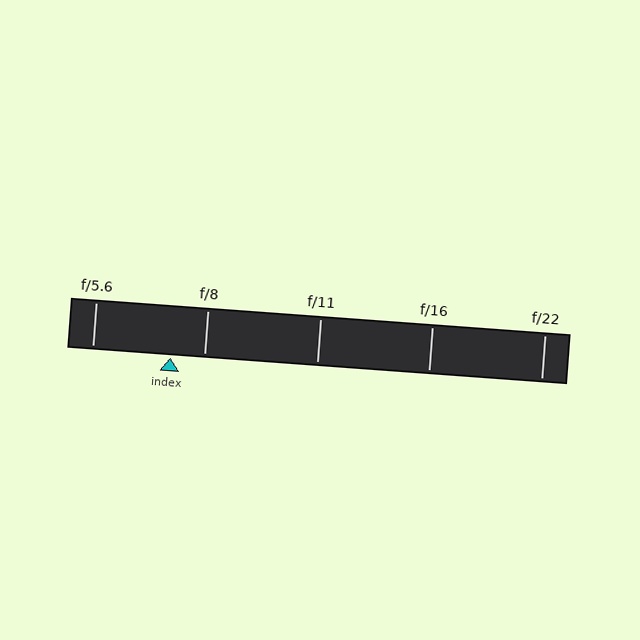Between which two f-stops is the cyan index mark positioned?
The index mark is between f/5.6 and f/8.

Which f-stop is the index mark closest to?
The index mark is closest to f/8.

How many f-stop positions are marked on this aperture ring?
There are 5 f-stop positions marked.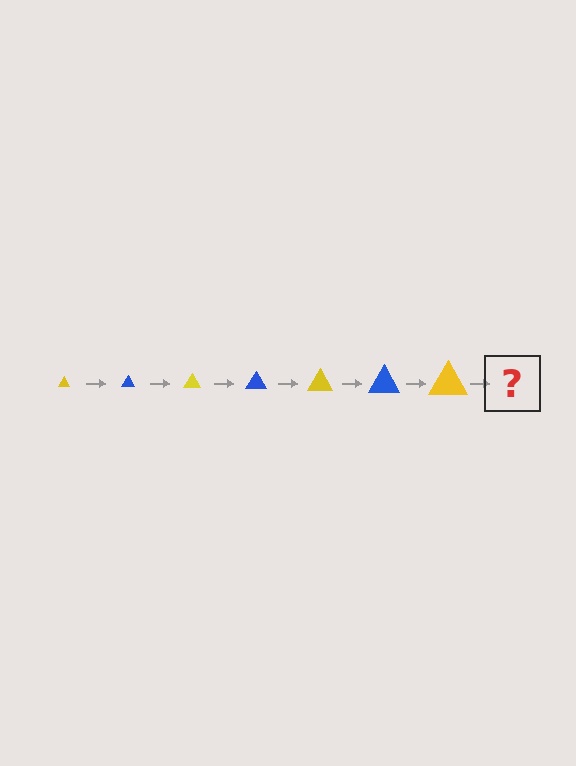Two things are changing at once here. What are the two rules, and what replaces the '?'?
The two rules are that the triangle grows larger each step and the color cycles through yellow and blue. The '?' should be a blue triangle, larger than the previous one.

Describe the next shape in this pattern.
It should be a blue triangle, larger than the previous one.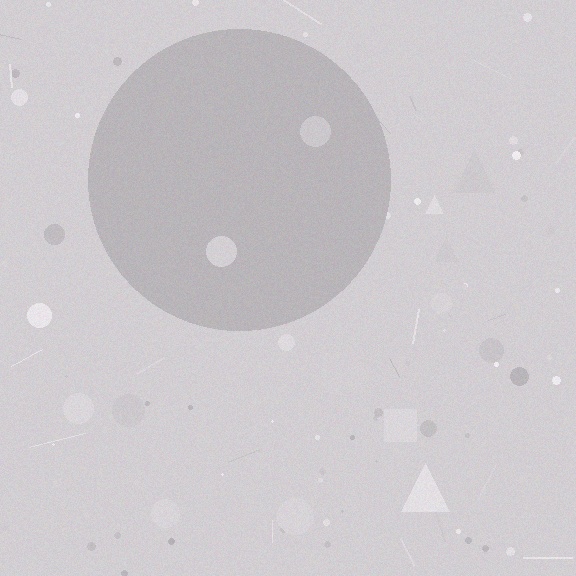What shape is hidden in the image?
A circle is hidden in the image.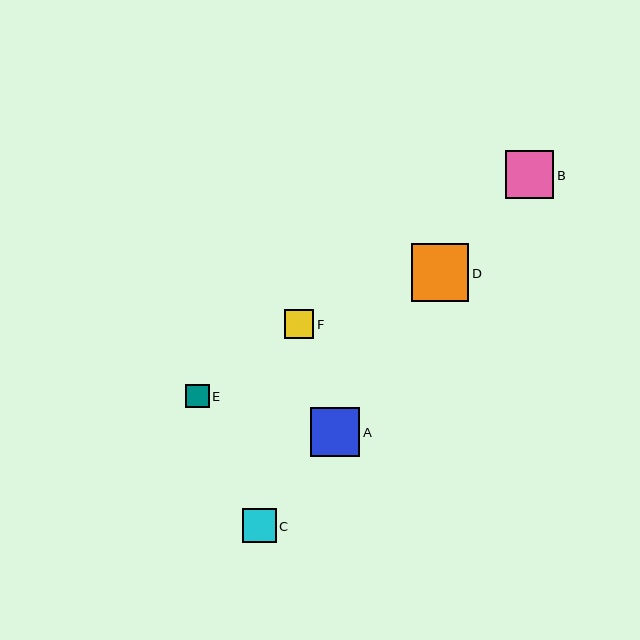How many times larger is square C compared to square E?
Square C is approximately 1.4 times the size of square E.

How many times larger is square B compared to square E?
Square B is approximately 2.1 times the size of square E.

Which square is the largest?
Square D is the largest with a size of approximately 57 pixels.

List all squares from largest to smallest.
From largest to smallest: D, A, B, C, F, E.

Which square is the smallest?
Square E is the smallest with a size of approximately 23 pixels.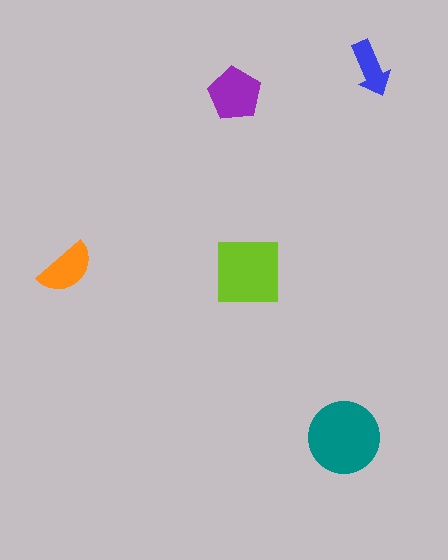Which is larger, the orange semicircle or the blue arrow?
The orange semicircle.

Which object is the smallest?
The blue arrow.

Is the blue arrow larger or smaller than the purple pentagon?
Smaller.